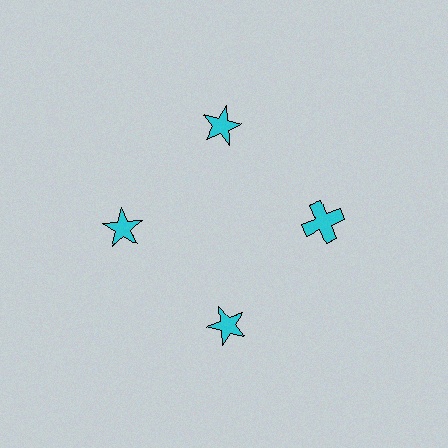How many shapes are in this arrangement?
There are 4 shapes arranged in a ring pattern.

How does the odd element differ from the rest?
It has a different shape: cross instead of star.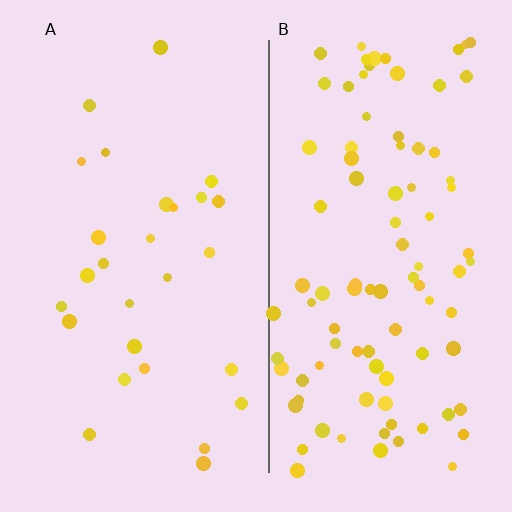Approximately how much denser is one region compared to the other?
Approximately 3.4× — region B over region A.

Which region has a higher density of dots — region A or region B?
B (the right).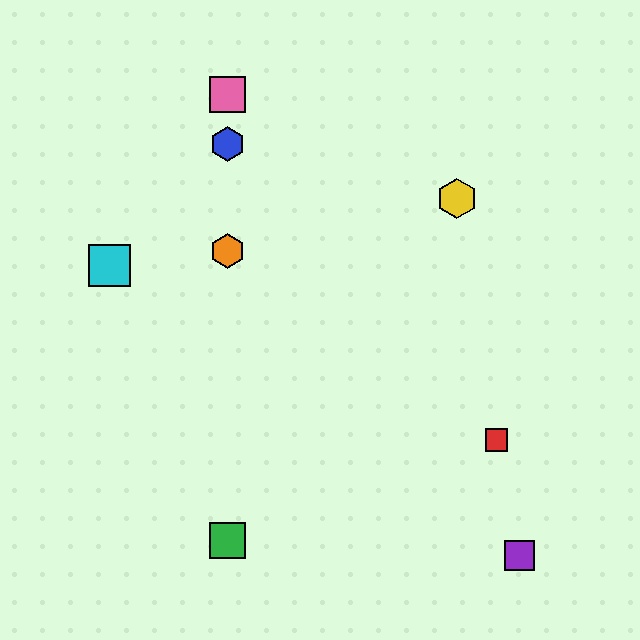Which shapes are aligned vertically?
The blue hexagon, the green square, the orange hexagon, the pink square are aligned vertically.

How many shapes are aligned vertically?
4 shapes (the blue hexagon, the green square, the orange hexagon, the pink square) are aligned vertically.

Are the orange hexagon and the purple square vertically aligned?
No, the orange hexagon is at x≈227 and the purple square is at x≈519.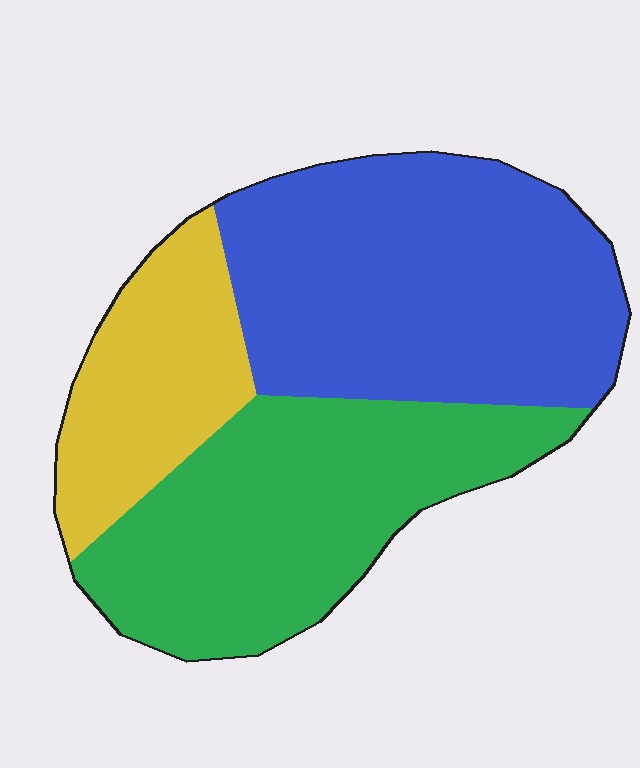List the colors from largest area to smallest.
From largest to smallest: blue, green, yellow.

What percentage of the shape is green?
Green covers around 35% of the shape.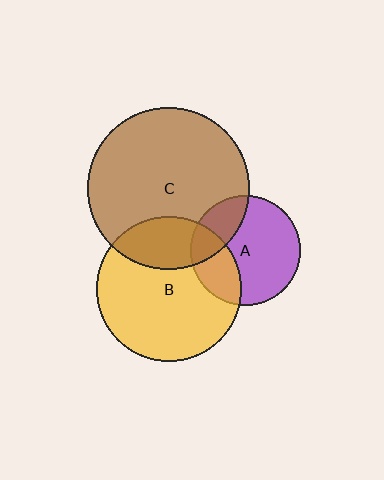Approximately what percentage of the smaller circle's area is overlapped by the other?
Approximately 30%.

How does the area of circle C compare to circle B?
Approximately 1.3 times.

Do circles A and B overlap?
Yes.